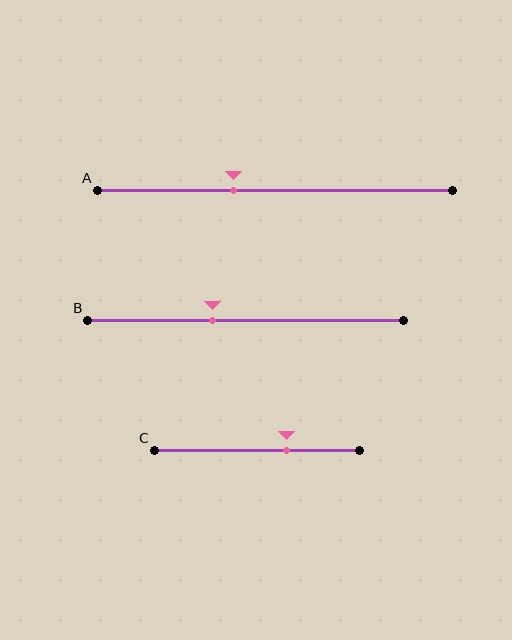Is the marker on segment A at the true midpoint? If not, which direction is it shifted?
No, the marker on segment A is shifted to the left by about 12% of the segment length.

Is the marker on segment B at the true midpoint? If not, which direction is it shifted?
No, the marker on segment B is shifted to the left by about 11% of the segment length.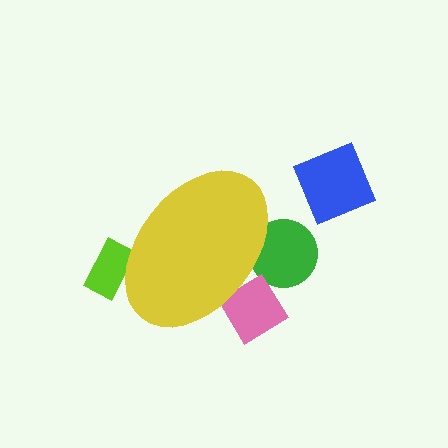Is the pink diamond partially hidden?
Yes, the pink diamond is partially hidden behind the yellow ellipse.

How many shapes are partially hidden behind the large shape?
3 shapes are partially hidden.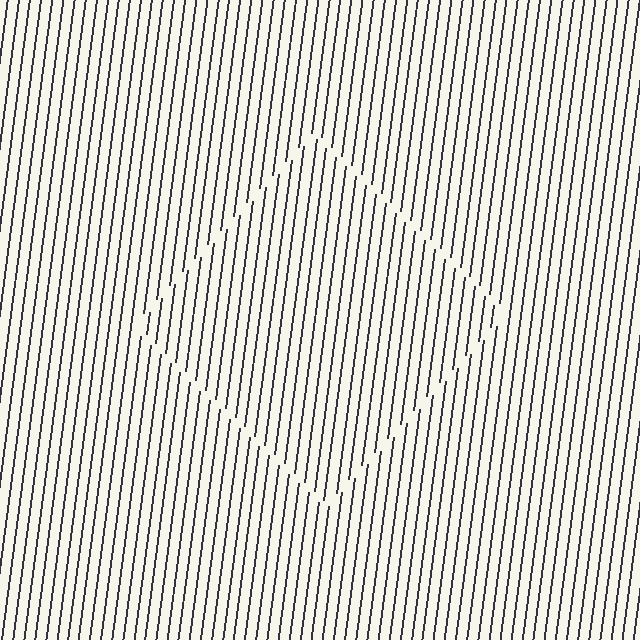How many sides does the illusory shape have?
4 sides — the line-ends trace a square.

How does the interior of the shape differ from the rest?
The interior of the shape contains the same grating, shifted by half a period — the contour is defined by the phase discontinuity where line-ends from the inner and outer gratings abut.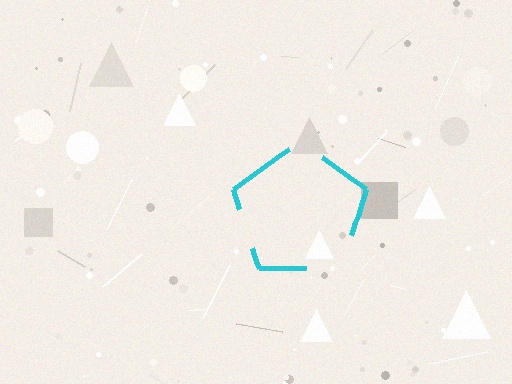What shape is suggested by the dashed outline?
The dashed outline suggests a pentagon.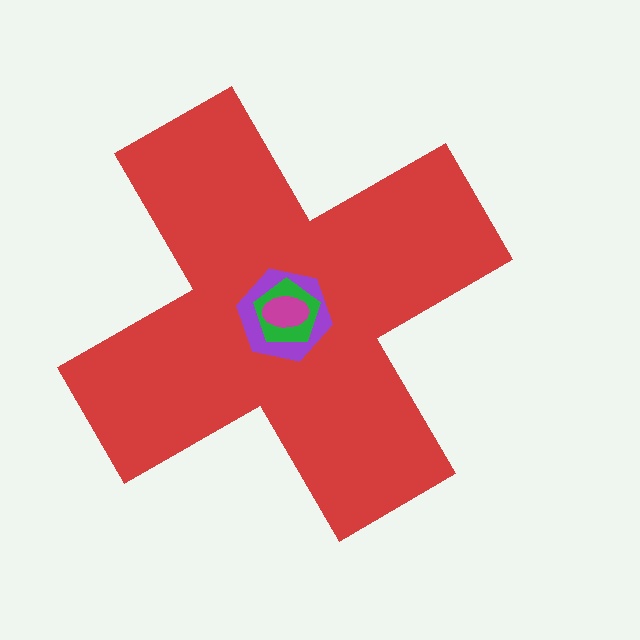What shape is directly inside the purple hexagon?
The green pentagon.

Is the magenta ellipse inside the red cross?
Yes.